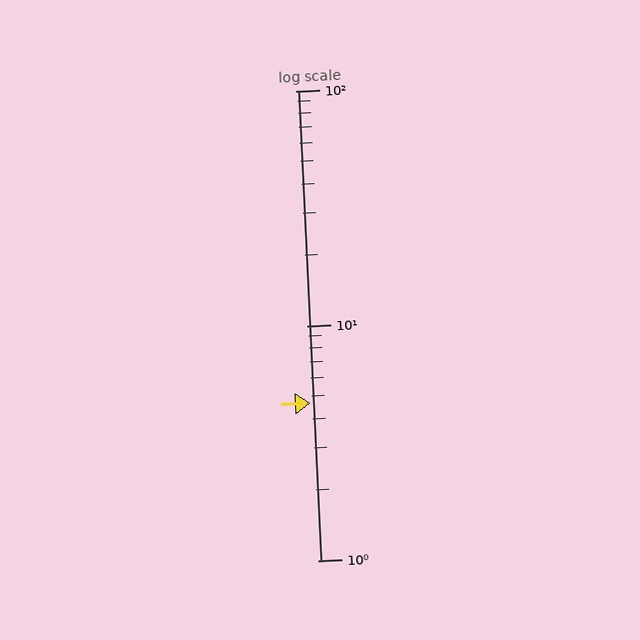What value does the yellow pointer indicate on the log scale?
The pointer indicates approximately 4.7.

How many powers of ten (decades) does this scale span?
The scale spans 2 decades, from 1 to 100.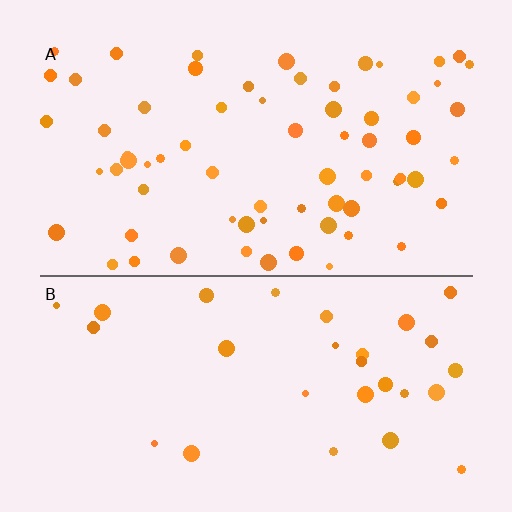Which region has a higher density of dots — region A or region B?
A (the top).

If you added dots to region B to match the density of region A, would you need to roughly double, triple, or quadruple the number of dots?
Approximately double.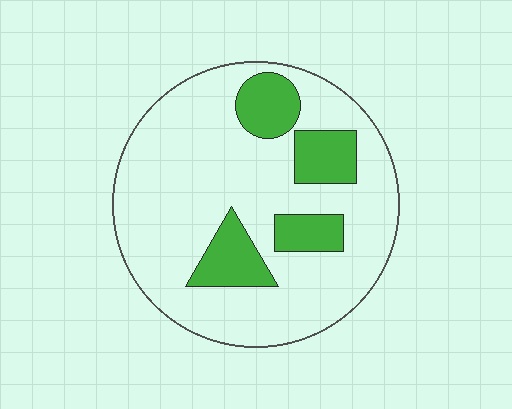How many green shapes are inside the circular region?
4.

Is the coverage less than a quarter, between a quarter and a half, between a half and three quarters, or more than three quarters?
Less than a quarter.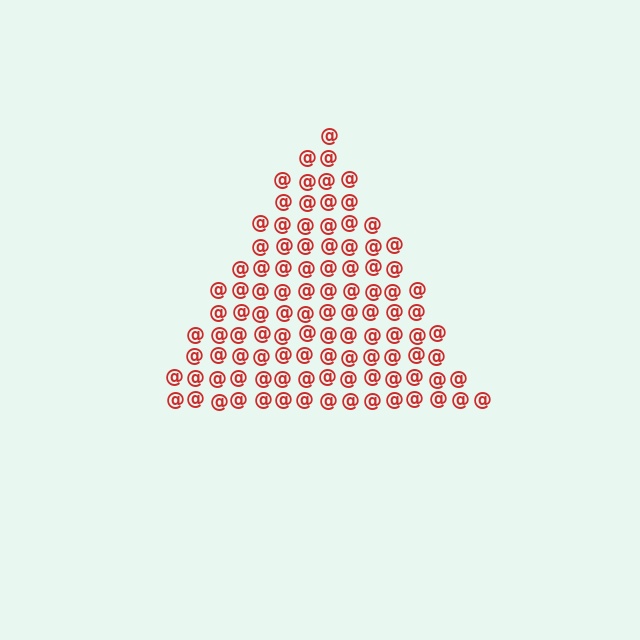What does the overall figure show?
The overall figure shows a triangle.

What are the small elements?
The small elements are at signs.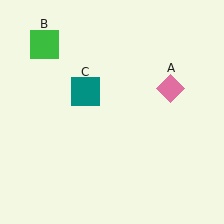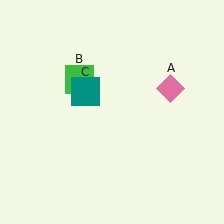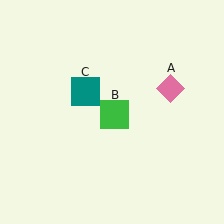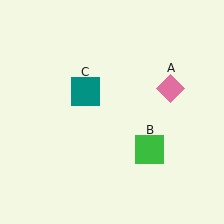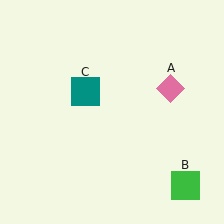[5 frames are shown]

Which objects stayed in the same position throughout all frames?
Pink diamond (object A) and teal square (object C) remained stationary.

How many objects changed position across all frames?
1 object changed position: green square (object B).